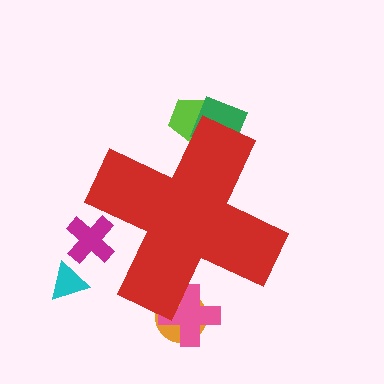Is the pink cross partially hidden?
Yes, the pink cross is partially hidden behind the red cross.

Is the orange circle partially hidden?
Yes, the orange circle is partially hidden behind the red cross.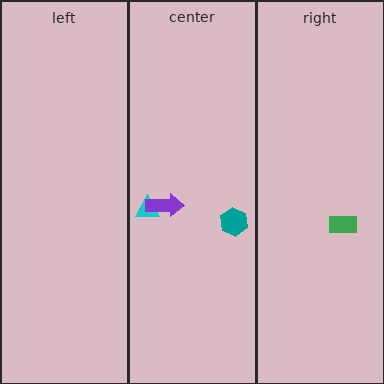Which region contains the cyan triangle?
The center region.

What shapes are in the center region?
The teal hexagon, the cyan triangle, the purple arrow.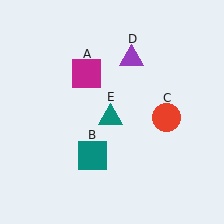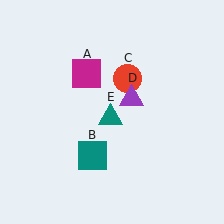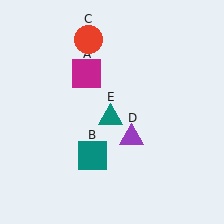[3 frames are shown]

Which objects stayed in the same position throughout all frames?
Magenta square (object A) and teal square (object B) and teal triangle (object E) remained stationary.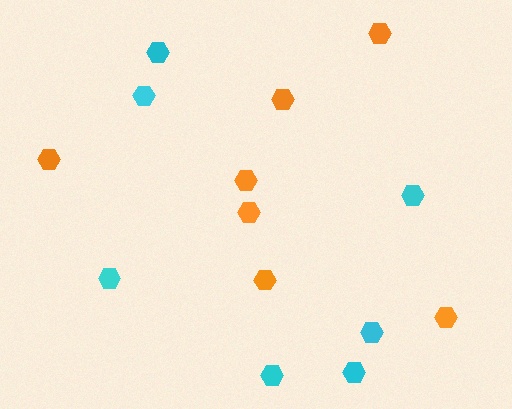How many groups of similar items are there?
There are 2 groups: one group of orange hexagons (7) and one group of cyan hexagons (7).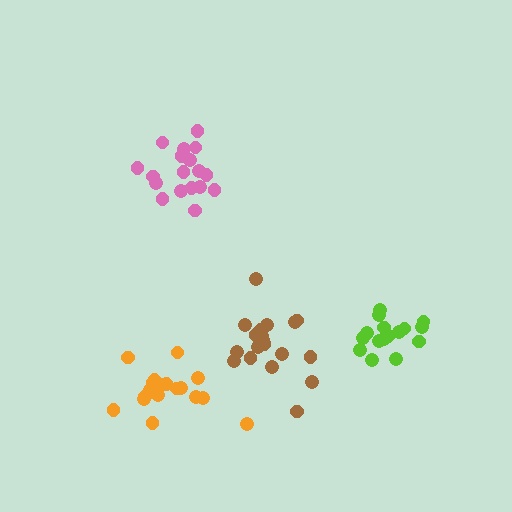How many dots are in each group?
Group 1: 18 dots, Group 2: 19 dots, Group 3: 16 dots, Group 4: 18 dots (71 total).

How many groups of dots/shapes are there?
There are 4 groups.